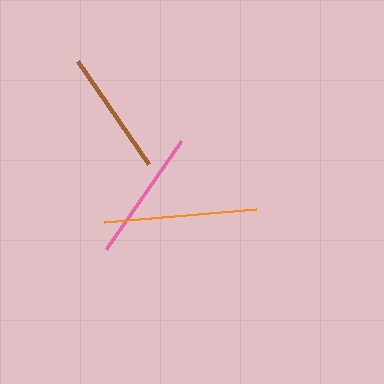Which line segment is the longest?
The orange line is the longest at approximately 152 pixels.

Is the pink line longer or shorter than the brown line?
The pink line is longer than the brown line.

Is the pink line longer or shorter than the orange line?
The orange line is longer than the pink line.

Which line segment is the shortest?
The brown line is the shortest at approximately 125 pixels.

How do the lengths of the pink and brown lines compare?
The pink and brown lines are approximately the same length.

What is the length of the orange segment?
The orange segment is approximately 152 pixels long.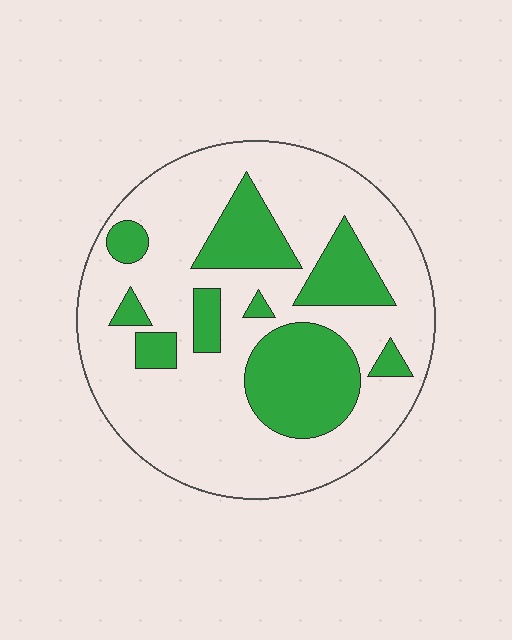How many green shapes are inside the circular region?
9.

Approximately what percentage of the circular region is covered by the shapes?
Approximately 30%.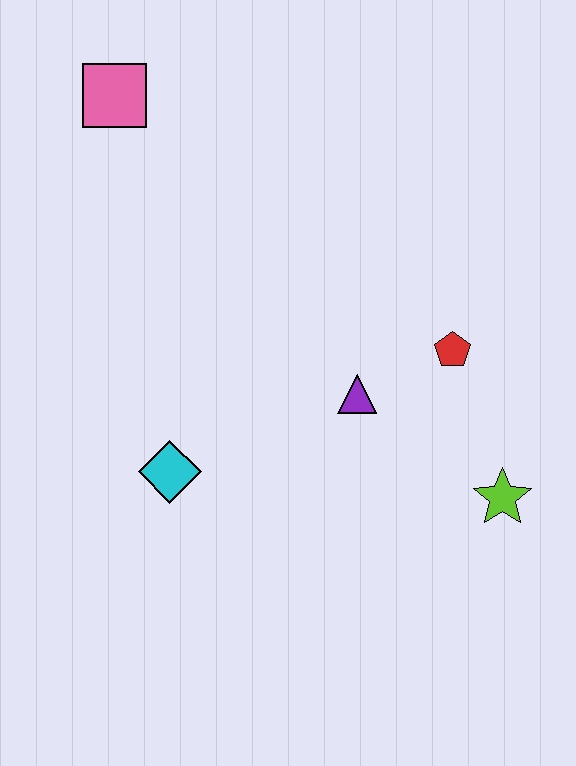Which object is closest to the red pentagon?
The purple triangle is closest to the red pentagon.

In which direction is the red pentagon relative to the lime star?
The red pentagon is above the lime star.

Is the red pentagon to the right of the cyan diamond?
Yes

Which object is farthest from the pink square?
The lime star is farthest from the pink square.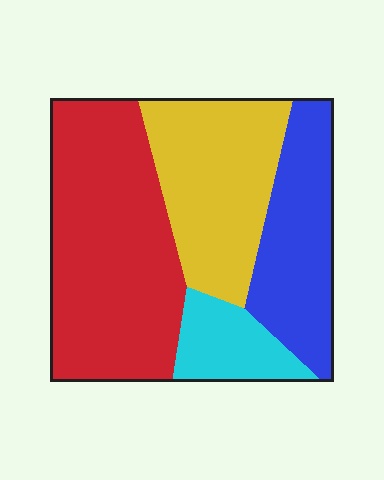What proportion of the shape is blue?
Blue takes up about one fifth (1/5) of the shape.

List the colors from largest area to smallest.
From largest to smallest: red, yellow, blue, cyan.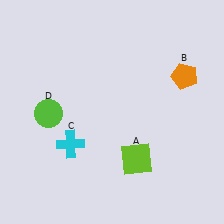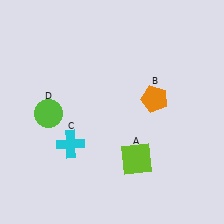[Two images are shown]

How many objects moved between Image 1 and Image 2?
1 object moved between the two images.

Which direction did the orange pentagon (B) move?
The orange pentagon (B) moved left.